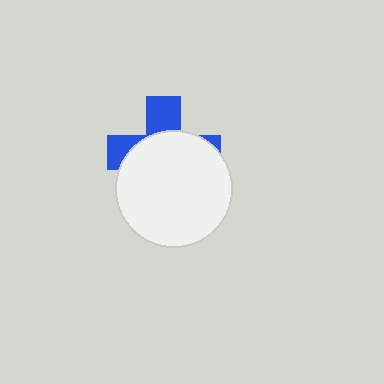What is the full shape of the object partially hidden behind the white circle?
The partially hidden object is a blue cross.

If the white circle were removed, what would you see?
You would see the complete blue cross.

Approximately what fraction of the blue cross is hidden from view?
Roughly 67% of the blue cross is hidden behind the white circle.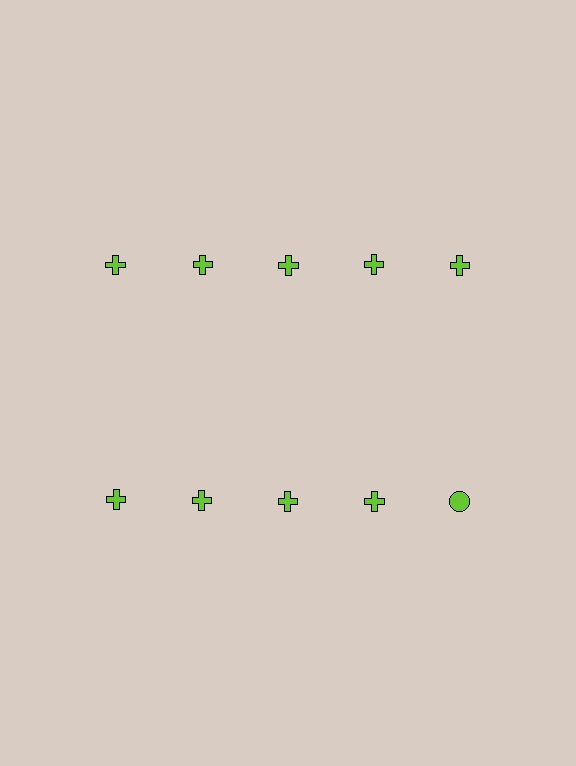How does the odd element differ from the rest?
It has a different shape: circle instead of cross.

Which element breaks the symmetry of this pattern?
The lime circle in the second row, rightmost column breaks the symmetry. All other shapes are lime crosses.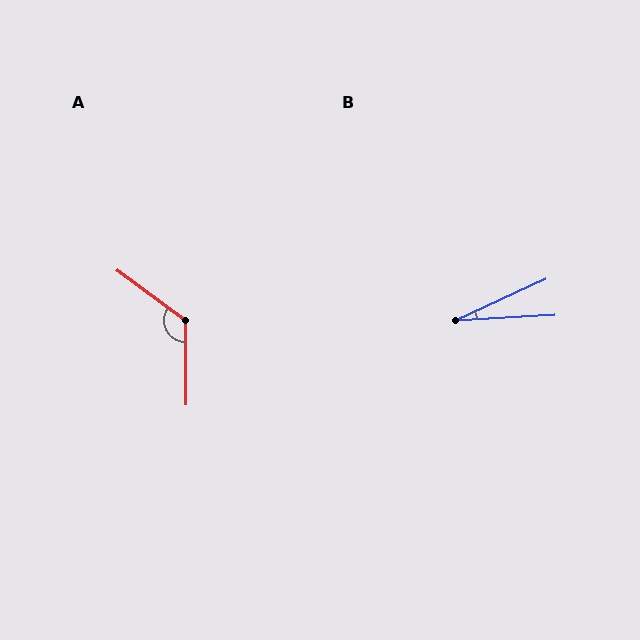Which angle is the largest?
A, at approximately 127 degrees.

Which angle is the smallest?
B, at approximately 22 degrees.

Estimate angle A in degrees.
Approximately 127 degrees.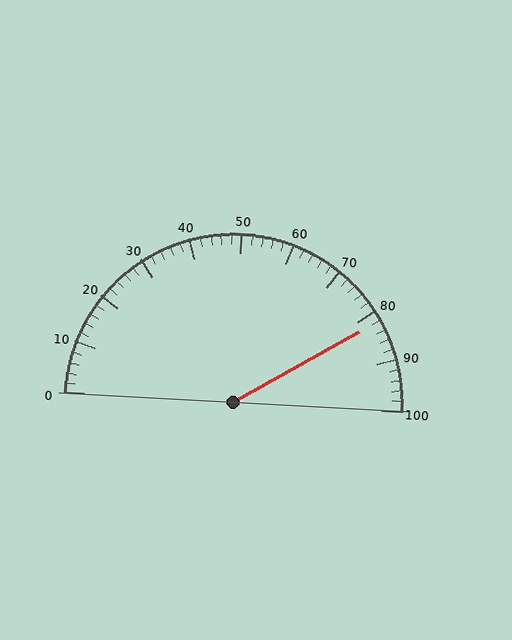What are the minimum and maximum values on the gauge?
The gauge ranges from 0 to 100.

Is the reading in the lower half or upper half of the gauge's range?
The reading is in the upper half of the range (0 to 100).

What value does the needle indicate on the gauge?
The needle indicates approximately 82.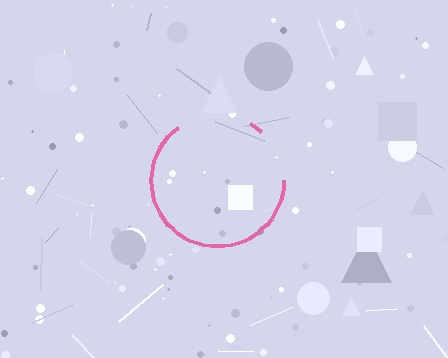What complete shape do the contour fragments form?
The contour fragments form a circle.